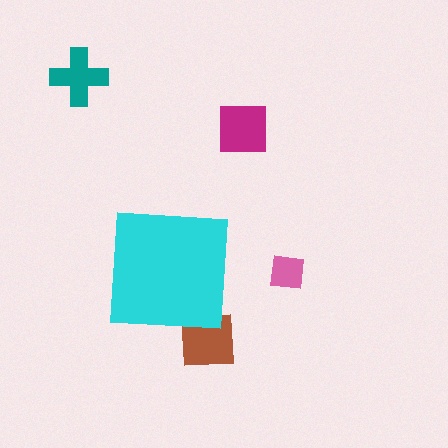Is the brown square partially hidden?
Yes, the brown square is partially hidden behind the cyan square.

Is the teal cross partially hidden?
No, the teal cross is fully visible.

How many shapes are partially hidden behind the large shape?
1 shape is partially hidden.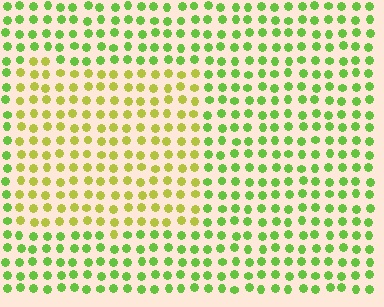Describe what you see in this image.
The image is filled with small lime elements in a uniform arrangement. A rectangle-shaped region is visible where the elements are tinted to a slightly different hue, forming a subtle color boundary.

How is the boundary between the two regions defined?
The boundary is defined purely by a slight shift in hue (about 36 degrees). Spacing, size, and orientation are identical on both sides.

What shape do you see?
I see a rectangle.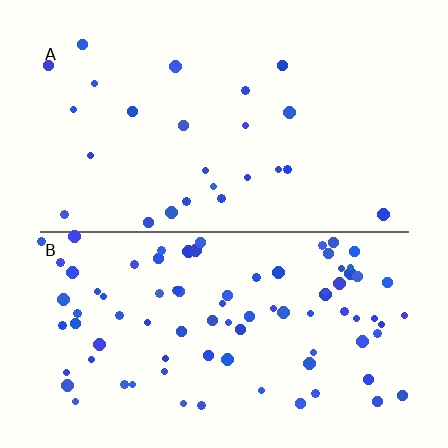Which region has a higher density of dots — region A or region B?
B (the bottom).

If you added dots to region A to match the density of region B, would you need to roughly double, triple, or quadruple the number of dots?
Approximately triple.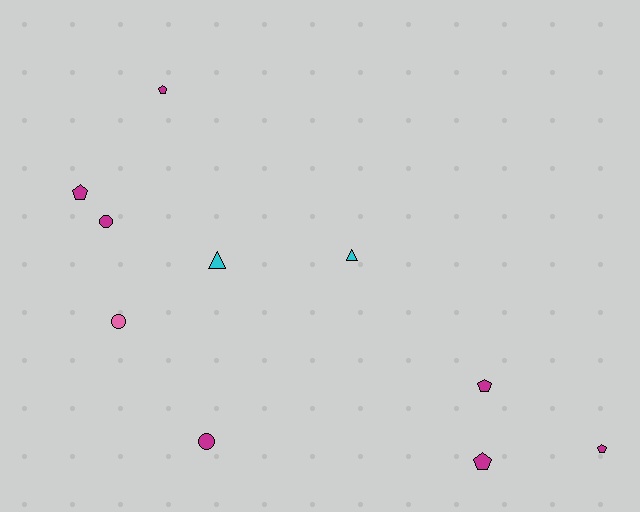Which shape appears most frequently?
Pentagon, with 5 objects.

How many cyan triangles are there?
There are 2 cyan triangles.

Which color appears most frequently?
Magenta, with 7 objects.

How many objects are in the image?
There are 10 objects.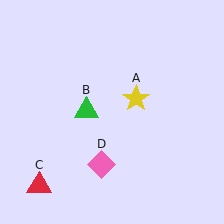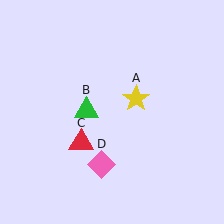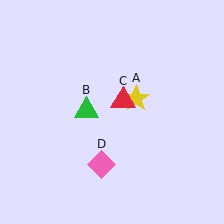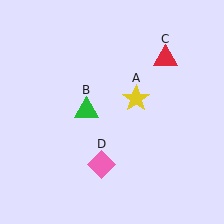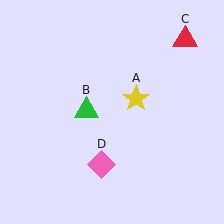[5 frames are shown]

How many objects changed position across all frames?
1 object changed position: red triangle (object C).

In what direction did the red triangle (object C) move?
The red triangle (object C) moved up and to the right.